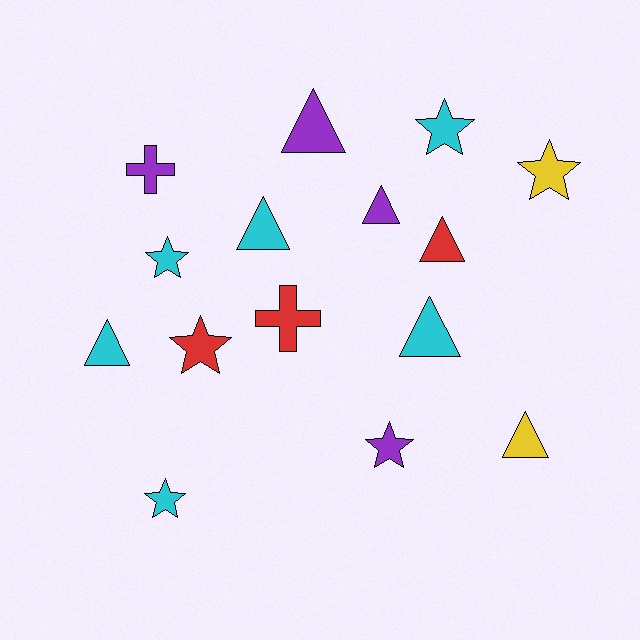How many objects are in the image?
There are 15 objects.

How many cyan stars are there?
There are 3 cyan stars.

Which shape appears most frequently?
Triangle, with 7 objects.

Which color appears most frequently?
Cyan, with 6 objects.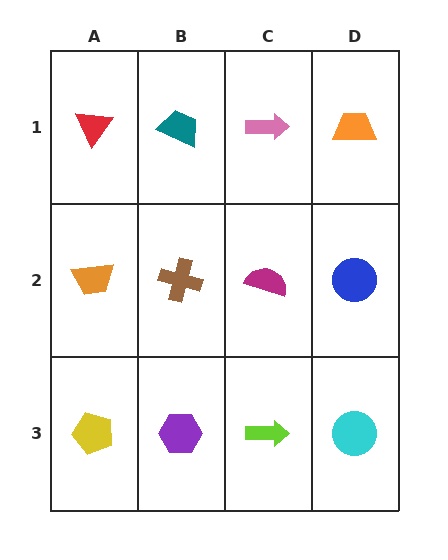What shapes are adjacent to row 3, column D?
A blue circle (row 2, column D), a lime arrow (row 3, column C).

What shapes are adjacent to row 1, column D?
A blue circle (row 2, column D), a pink arrow (row 1, column C).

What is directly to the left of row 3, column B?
A yellow pentagon.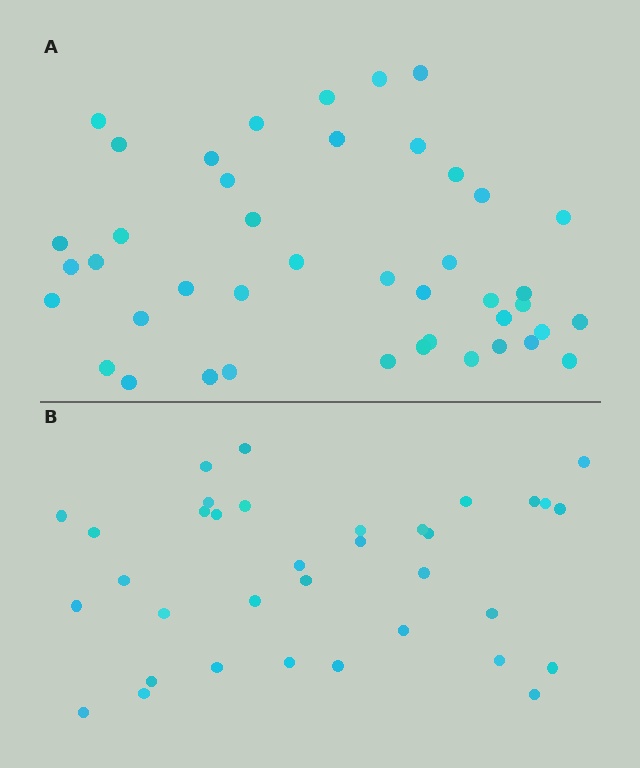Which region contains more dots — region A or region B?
Region A (the top region) has more dots.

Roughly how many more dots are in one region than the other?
Region A has roughly 8 or so more dots than region B.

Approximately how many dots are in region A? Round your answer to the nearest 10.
About 40 dots. (The exact count is 43, which rounds to 40.)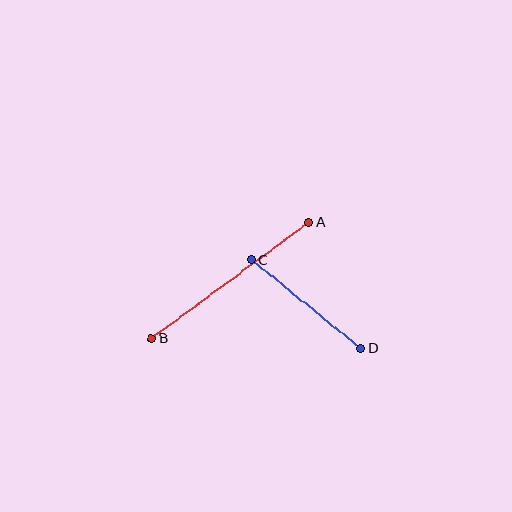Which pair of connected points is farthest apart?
Points A and B are farthest apart.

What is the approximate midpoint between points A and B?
The midpoint is at approximately (230, 281) pixels.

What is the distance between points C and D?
The distance is approximately 141 pixels.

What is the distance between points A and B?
The distance is approximately 195 pixels.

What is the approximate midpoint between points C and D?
The midpoint is at approximately (306, 304) pixels.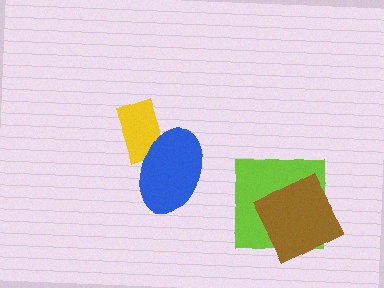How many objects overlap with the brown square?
1 object overlaps with the brown square.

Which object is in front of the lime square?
The brown square is in front of the lime square.